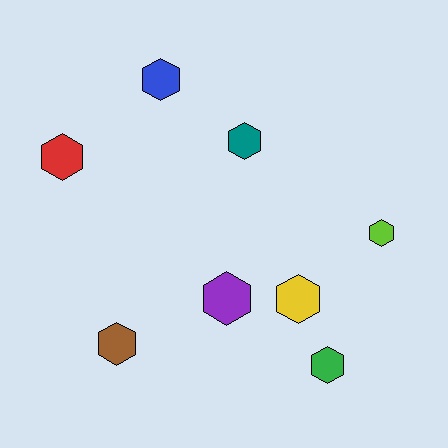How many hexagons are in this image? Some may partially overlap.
There are 8 hexagons.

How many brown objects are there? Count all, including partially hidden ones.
There is 1 brown object.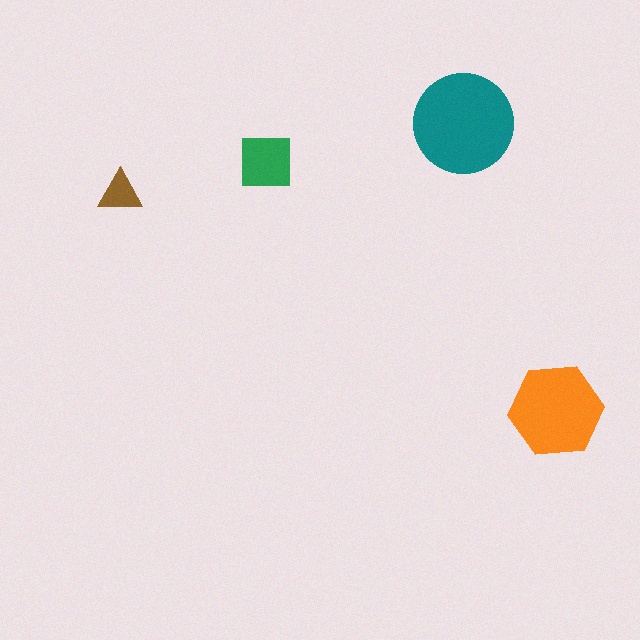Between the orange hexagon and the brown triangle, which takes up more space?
The orange hexagon.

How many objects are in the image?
There are 4 objects in the image.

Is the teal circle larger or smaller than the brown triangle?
Larger.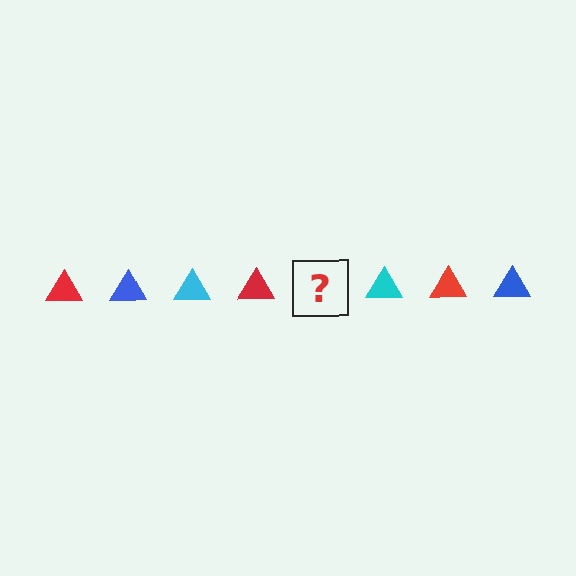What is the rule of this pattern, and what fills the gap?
The rule is that the pattern cycles through red, blue, cyan triangles. The gap should be filled with a blue triangle.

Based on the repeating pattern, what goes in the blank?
The blank should be a blue triangle.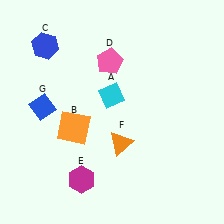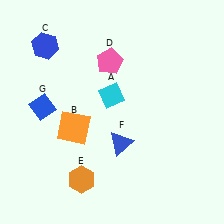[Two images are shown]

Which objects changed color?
E changed from magenta to orange. F changed from orange to blue.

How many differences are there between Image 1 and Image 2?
There are 2 differences between the two images.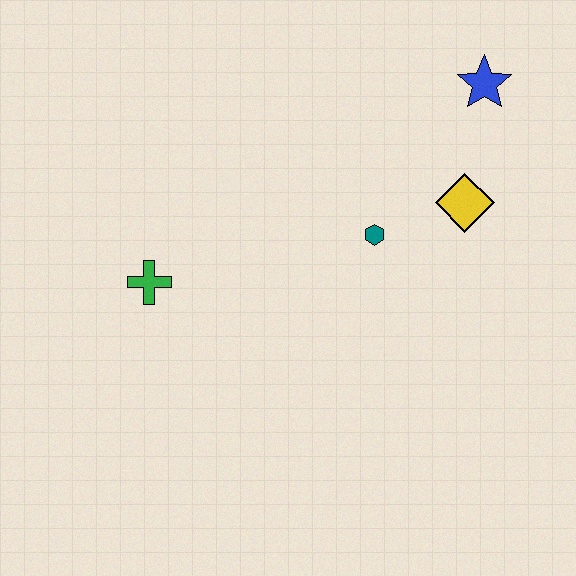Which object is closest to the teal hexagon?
The yellow diamond is closest to the teal hexagon.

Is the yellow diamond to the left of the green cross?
No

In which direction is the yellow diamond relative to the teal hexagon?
The yellow diamond is to the right of the teal hexagon.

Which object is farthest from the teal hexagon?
The green cross is farthest from the teal hexagon.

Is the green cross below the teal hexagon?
Yes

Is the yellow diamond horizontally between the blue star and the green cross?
Yes